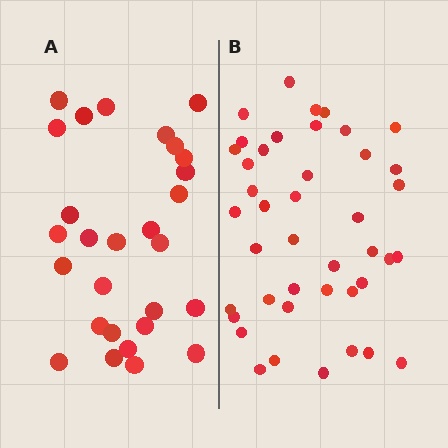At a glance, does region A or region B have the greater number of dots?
Region B (the right region) has more dots.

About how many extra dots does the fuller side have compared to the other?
Region B has approximately 15 more dots than region A.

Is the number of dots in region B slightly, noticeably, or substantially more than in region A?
Region B has substantially more. The ratio is roughly 1.5 to 1.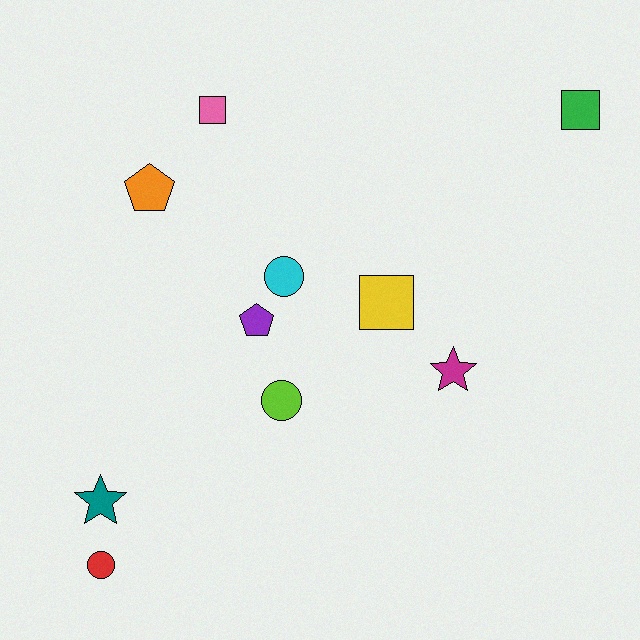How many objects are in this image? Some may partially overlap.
There are 10 objects.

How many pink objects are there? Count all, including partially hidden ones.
There is 1 pink object.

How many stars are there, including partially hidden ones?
There are 2 stars.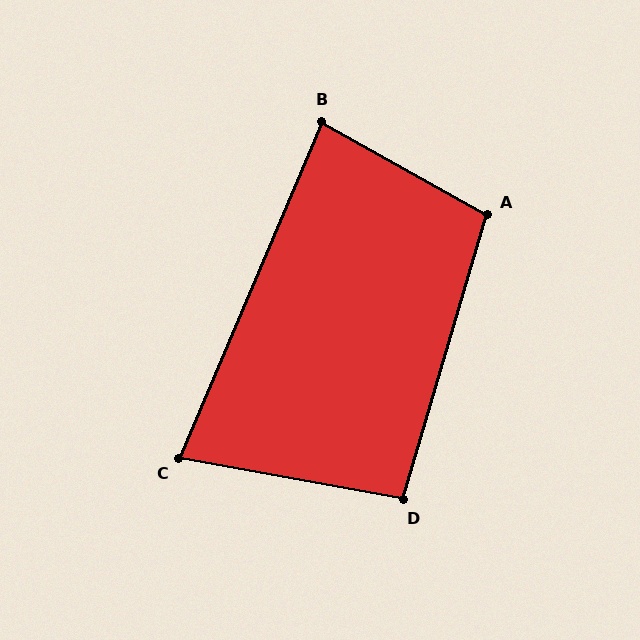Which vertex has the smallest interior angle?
C, at approximately 77 degrees.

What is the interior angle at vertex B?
Approximately 84 degrees (acute).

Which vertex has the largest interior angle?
A, at approximately 103 degrees.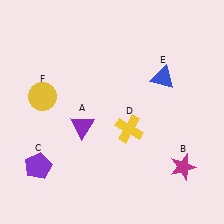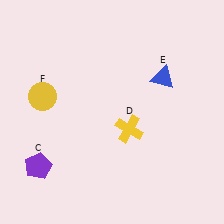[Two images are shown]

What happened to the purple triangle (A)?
The purple triangle (A) was removed in Image 2. It was in the bottom-left area of Image 1.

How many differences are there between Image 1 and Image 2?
There are 2 differences between the two images.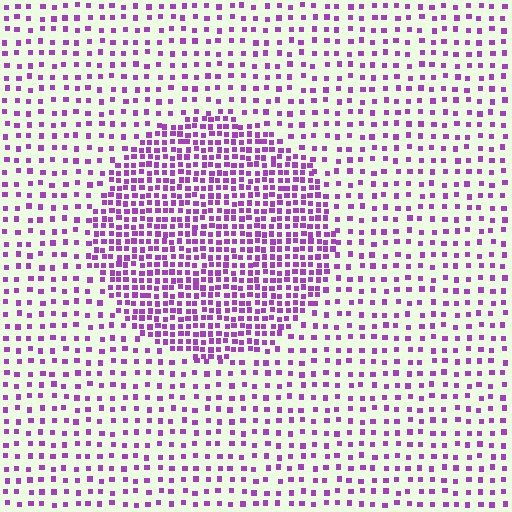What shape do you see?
I see a circle.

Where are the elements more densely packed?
The elements are more densely packed inside the circle boundary.